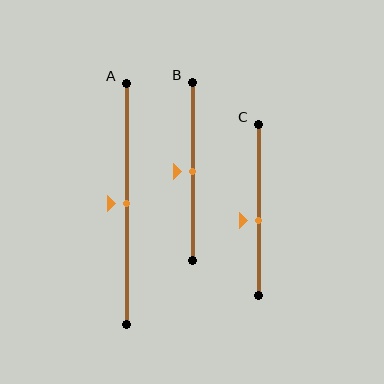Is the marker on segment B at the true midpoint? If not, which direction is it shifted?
Yes, the marker on segment B is at the true midpoint.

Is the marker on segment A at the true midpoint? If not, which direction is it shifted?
Yes, the marker on segment A is at the true midpoint.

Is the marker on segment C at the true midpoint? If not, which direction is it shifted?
No, the marker on segment C is shifted downward by about 6% of the segment length.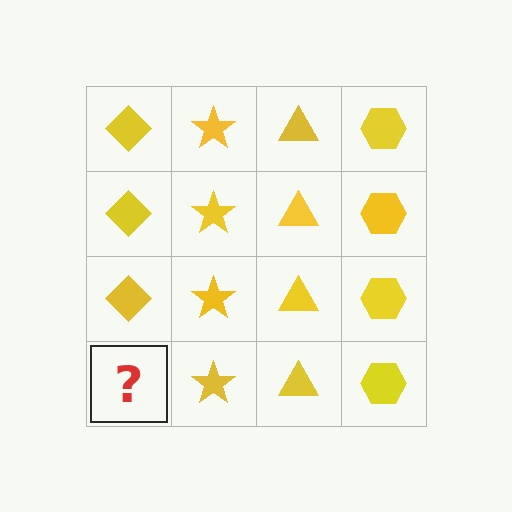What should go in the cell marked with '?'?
The missing cell should contain a yellow diamond.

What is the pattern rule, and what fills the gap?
The rule is that each column has a consistent shape. The gap should be filled with a yellow diamond.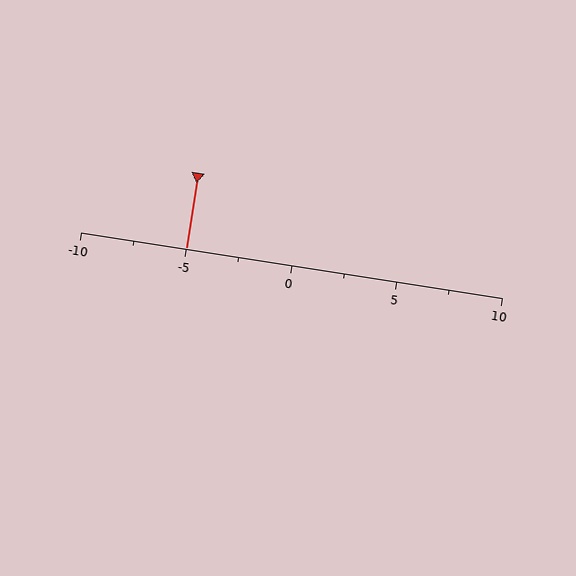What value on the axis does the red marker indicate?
The marker indicates approximately -5.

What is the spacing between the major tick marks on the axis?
The major ticks are spaced 5 apart.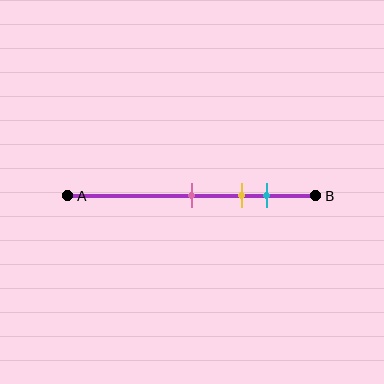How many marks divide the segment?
There are 3 marks dividing the segment.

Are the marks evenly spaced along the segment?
Yes, the marks are approximately evenly spaced.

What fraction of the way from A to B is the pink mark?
The pink mark is approximately 50% (0.5) of the way from A to B.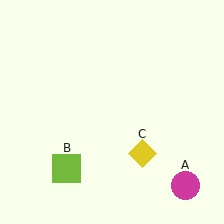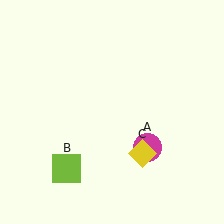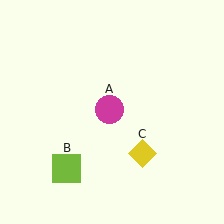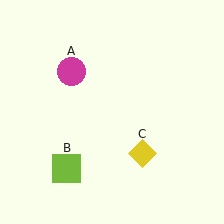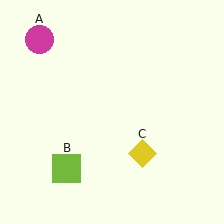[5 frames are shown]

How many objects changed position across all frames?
1 object changed position: magenta circle (object A).